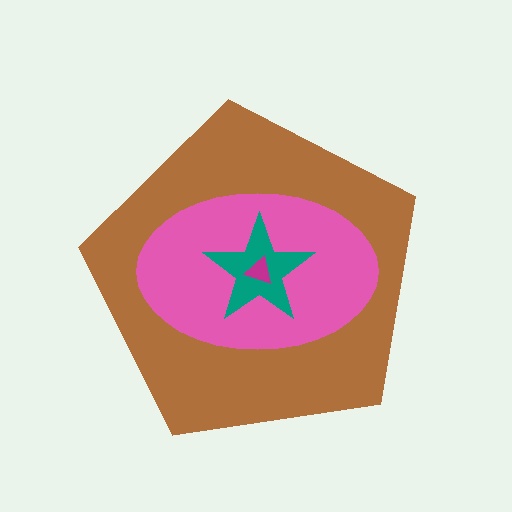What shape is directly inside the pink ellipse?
The teal star.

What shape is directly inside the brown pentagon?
The pink ellipse.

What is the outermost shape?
The brown pentagon.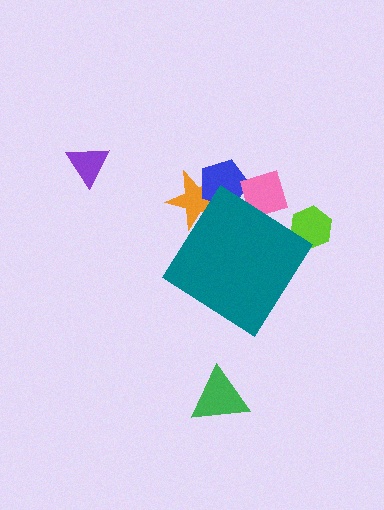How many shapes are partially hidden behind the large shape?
4 shapes are partially hidden.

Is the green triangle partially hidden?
No, the green triangle is fully visible.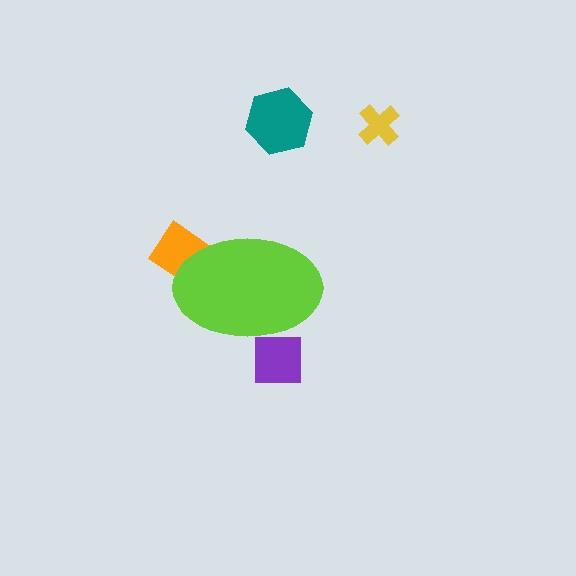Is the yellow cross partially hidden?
No, the yellow cross is fully visible.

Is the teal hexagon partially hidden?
No, the teal hexagon is fully visible.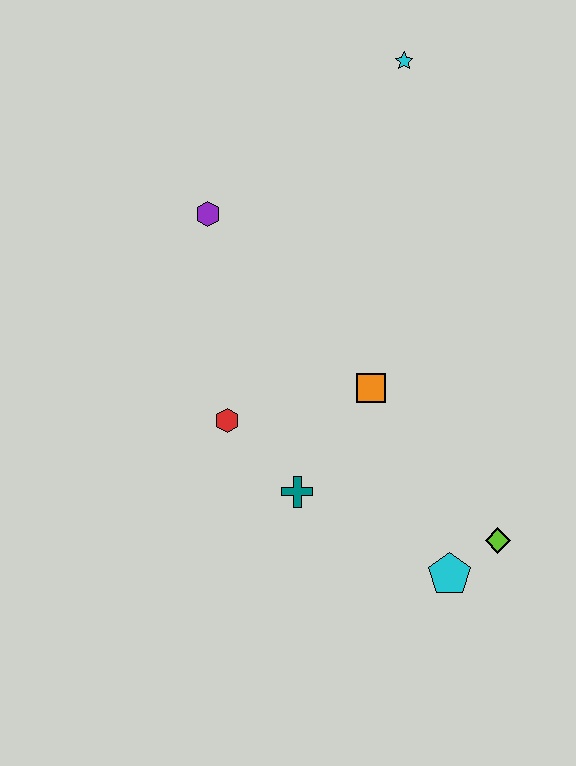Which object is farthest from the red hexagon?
The cyan star is farthest from the red hexagon.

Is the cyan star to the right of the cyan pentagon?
No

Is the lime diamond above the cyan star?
No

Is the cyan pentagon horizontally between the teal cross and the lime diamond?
Yes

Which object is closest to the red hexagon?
The teal cross is closest to the red hexagon.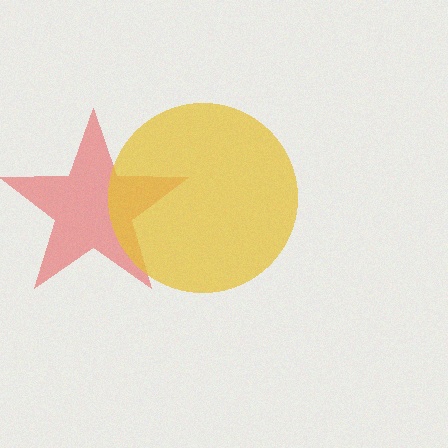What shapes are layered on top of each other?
The layered shapes are: a red star, a yellow circle.